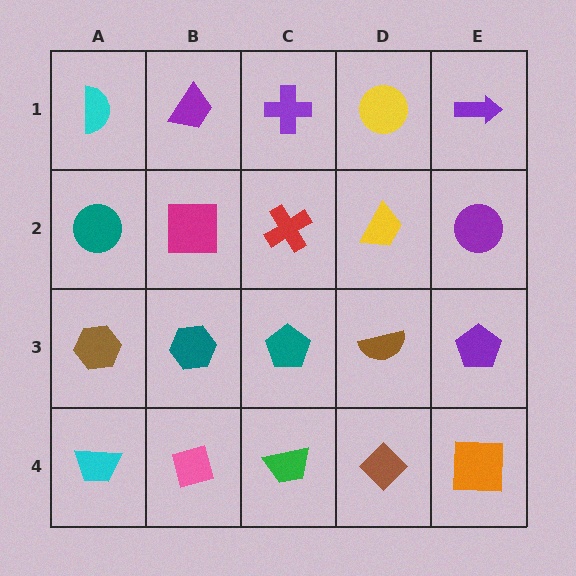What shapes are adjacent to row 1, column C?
A red cross (row 2, column C), a purple trapezoid (row 1, column B), a yellow circle (row 1, column D).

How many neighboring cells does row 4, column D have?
3.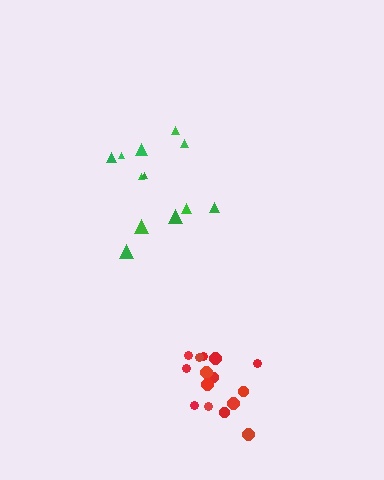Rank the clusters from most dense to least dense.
red, green.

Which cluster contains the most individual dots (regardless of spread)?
Red (15).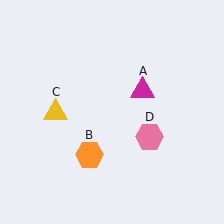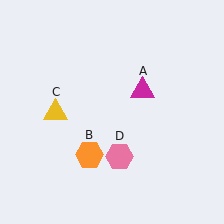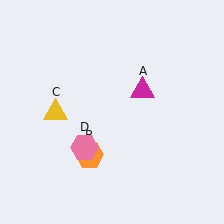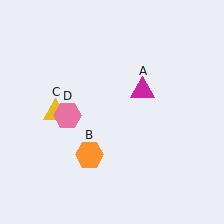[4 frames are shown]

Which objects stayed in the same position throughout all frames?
Magenta triangle (object A) and orange hexagon (object B) and yellow triangle (object C) remained stationary.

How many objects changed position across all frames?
1 object changed position: pink hexagon (object D).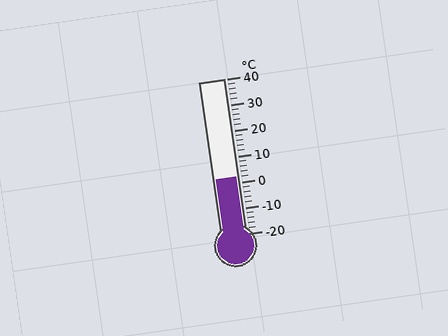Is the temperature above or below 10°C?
The temperature is below 10°C.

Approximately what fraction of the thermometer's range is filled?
The thermometer is filled to approximately 35% of its range.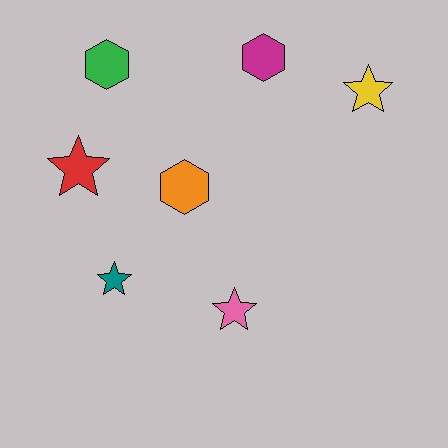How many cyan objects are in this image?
There are no cyan objects.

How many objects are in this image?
There are 7 objects.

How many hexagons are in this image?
There are 3 hexagons.